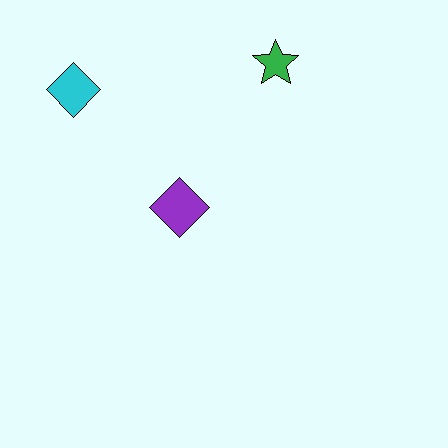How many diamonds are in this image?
There are 2 diamonds.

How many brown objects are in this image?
There are no brown objects.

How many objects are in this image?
There are 3 objects.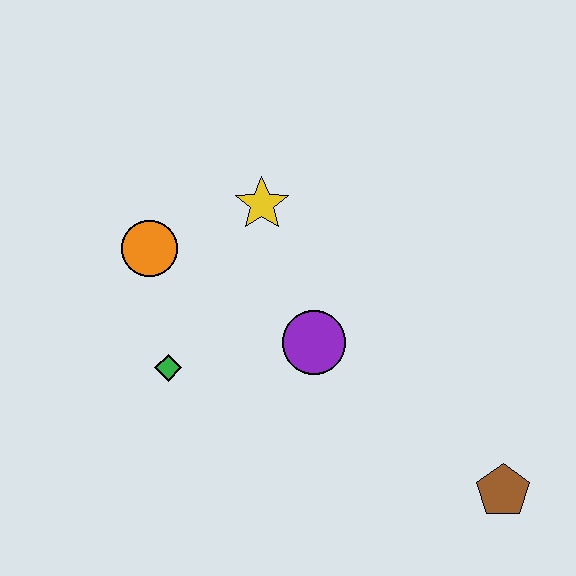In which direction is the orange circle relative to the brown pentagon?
The orange circle is to the left of the brown pentagon.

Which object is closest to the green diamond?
The orange circle is closest to the green diamond.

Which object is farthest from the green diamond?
The brown pentagon is farthest from the green diamond.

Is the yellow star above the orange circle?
Yes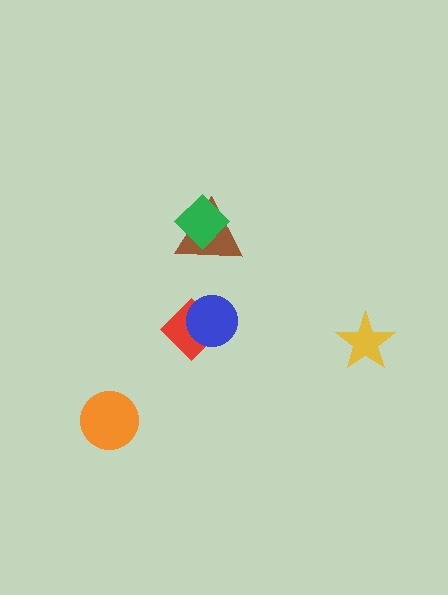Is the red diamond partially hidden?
Yes, it is partially covered by another shape.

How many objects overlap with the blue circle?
1 object overlaps with the blue circle.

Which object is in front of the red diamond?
The blue circle is in front of the red diamond.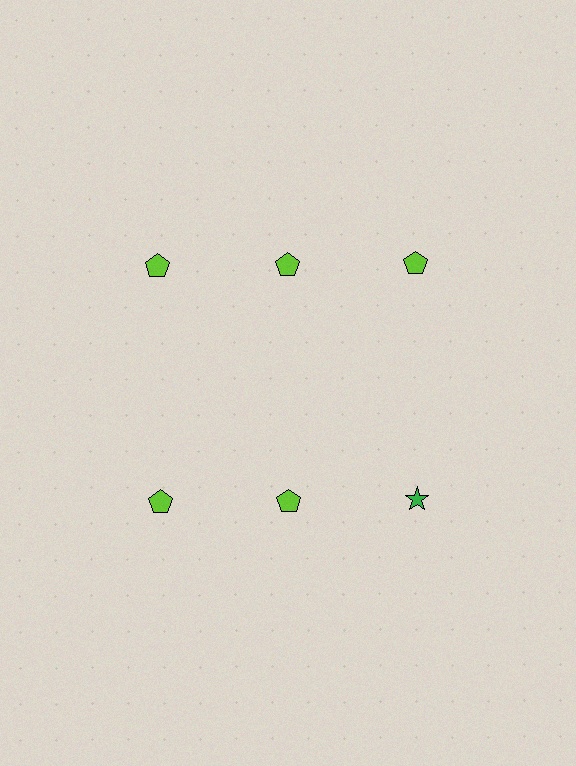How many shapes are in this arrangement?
There are 6 shapes arranged in a grid pattern.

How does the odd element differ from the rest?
It differs in both color (green instead of lime) and shape (star instead of pentagon).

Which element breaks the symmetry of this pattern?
The green star in the second row, center column breaks the symmetry. All other shapes are lime pentagons.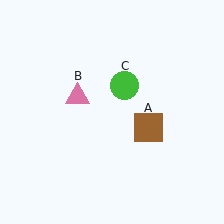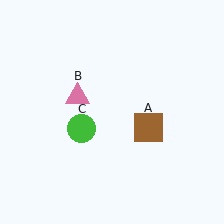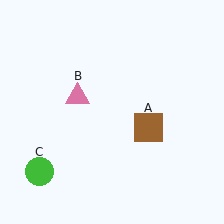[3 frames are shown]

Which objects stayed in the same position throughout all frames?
Brown square (object A) and pink triangle (object B) remained stationary.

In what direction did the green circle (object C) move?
The green circle (object C) moved down and to the left.